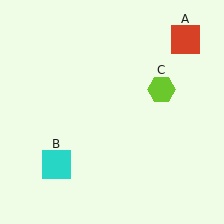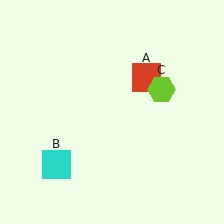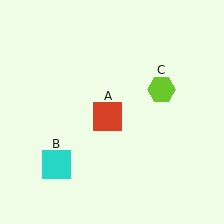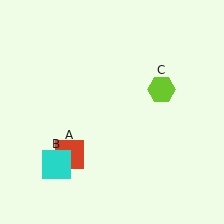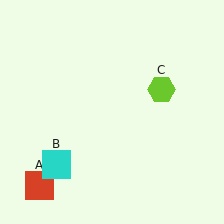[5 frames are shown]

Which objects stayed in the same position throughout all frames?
Cyan square (object B) and lime hexagon (object C) remained stationary.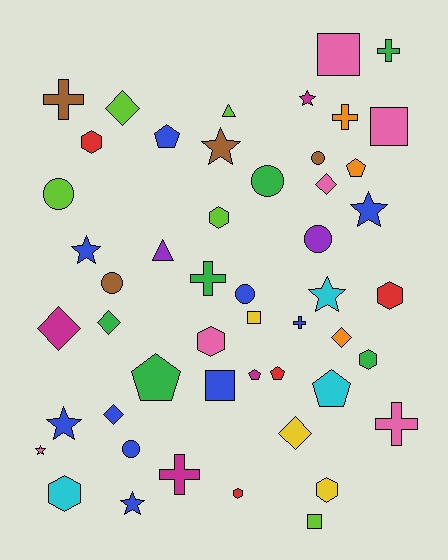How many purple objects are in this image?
There are 2 purple objects.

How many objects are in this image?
There are 50 objects.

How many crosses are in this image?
There are 7 crosses.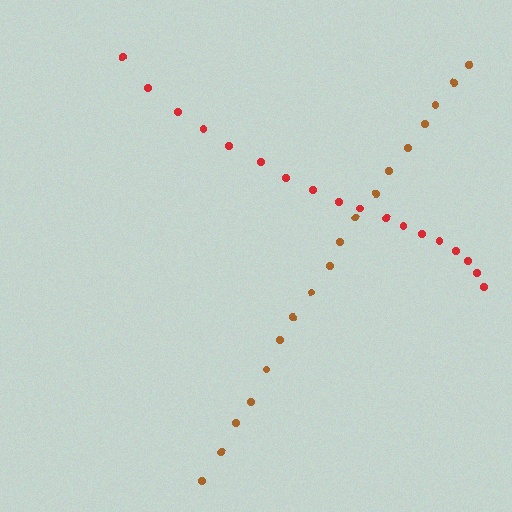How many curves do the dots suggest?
There are 2 distinct paths.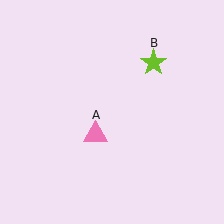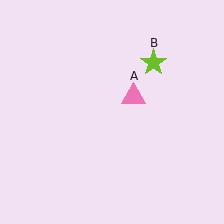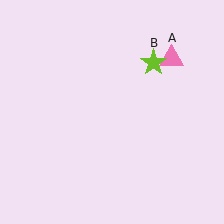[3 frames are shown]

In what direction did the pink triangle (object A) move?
The pink triangle (object A) moved up and to the right.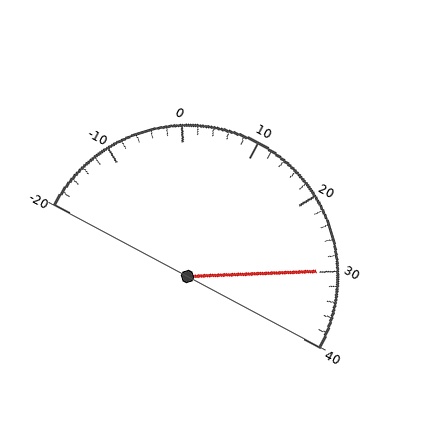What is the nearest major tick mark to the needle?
The nearest major tick mark is 30.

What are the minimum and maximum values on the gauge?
The gauge ranges from -20 to 40.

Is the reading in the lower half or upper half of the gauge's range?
The reading is in the upper half of the range (-20 to 40).